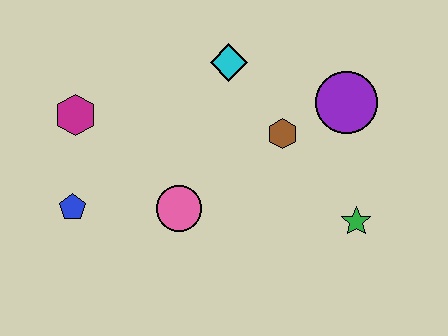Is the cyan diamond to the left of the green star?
Yes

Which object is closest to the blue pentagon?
The magenta hexagon is closest to the blue pentagon.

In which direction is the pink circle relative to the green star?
The pink circle is to the left of the green star.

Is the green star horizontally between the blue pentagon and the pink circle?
No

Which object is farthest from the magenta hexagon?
The green star is farthest from the magenta hexagon.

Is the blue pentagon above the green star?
Yes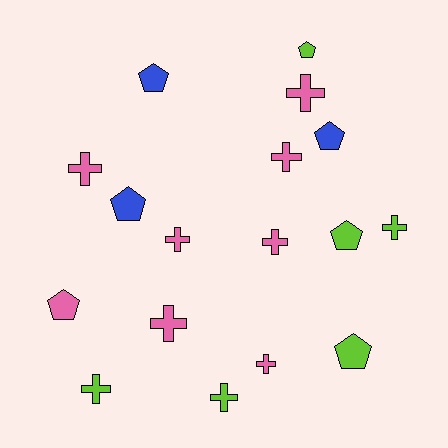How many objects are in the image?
There are 17 objects.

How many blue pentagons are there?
There are 3 blue pentagons.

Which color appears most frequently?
Pink, with 8 objects.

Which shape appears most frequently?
Cross, with 10 objects.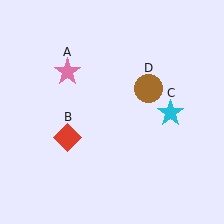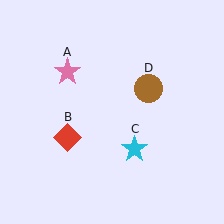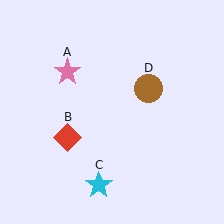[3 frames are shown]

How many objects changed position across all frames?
1 object changed position: cyan star (object C).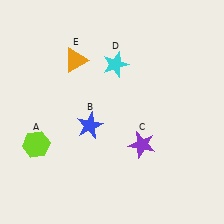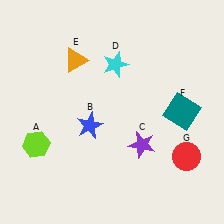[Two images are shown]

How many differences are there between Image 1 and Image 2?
There are 2 differences between the two images.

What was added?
A teal square (F), a red circle (G) were added in Image 2.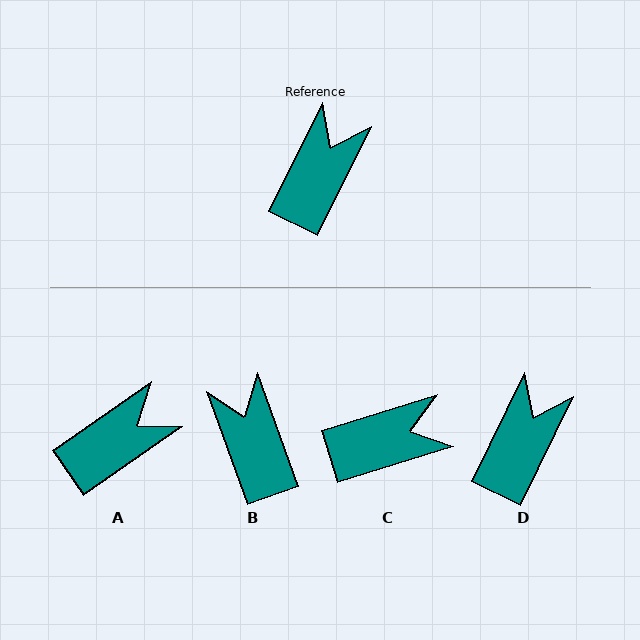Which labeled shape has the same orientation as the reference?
D.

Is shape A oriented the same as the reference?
No, it is off by about 29 degrees.